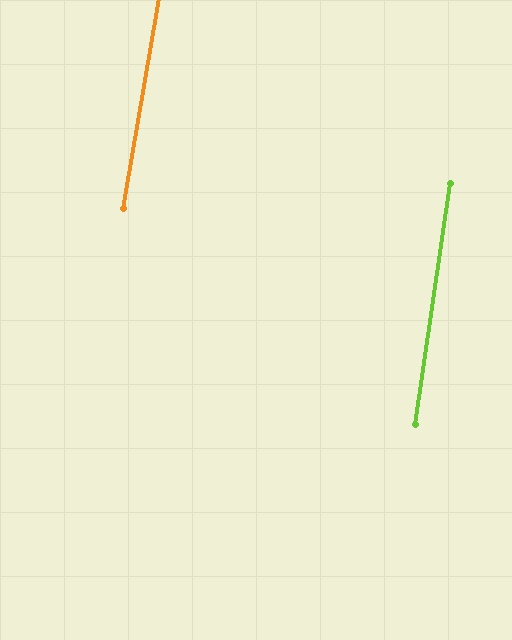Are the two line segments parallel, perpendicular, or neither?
Parallel — their directions differ by only 1.3°.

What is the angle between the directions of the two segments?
Approximately 1 degree.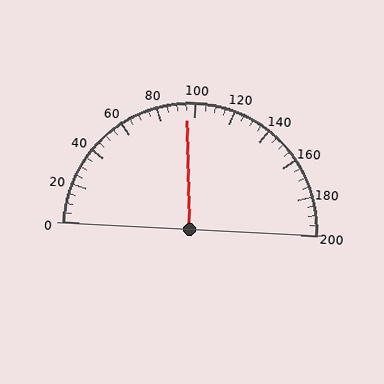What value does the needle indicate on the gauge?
The needle indicates approximately 95.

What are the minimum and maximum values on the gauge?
The gauge ranges from 0 to 200.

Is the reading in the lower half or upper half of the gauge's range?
The reading is in the lower half of the range (0 to 200).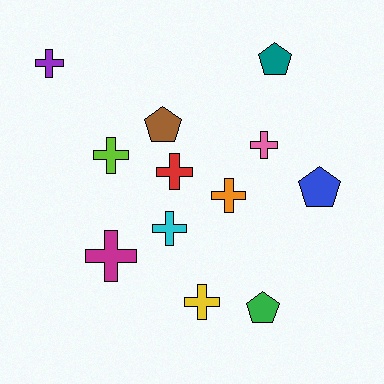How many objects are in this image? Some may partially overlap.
There are 12 objects.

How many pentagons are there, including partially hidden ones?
There are 4 pentagons.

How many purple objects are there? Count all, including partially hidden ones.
There is 1 purple object.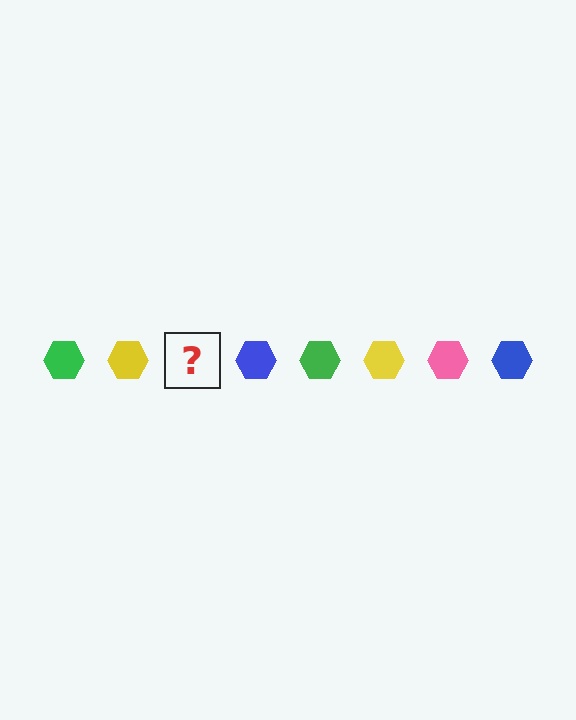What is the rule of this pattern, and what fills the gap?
The rule is that the pattern cycles through green, yellow, pink, blue hexagons. The gap should be filled with a pink hexagon.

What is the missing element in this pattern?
The missing element is a pink hexagon.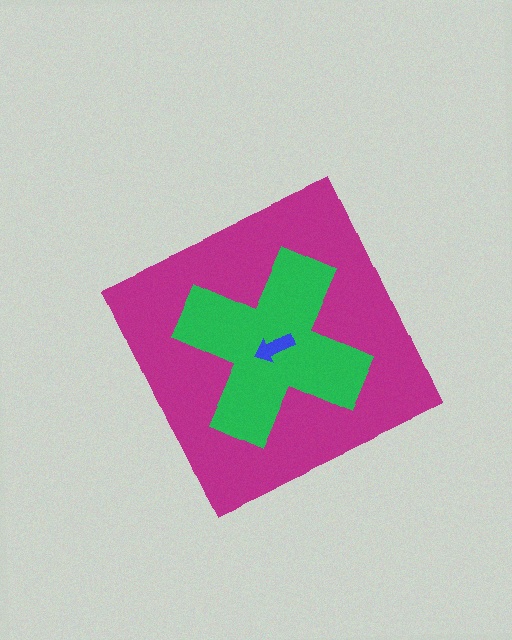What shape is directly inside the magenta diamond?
The green cross.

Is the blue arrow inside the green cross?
Yes.